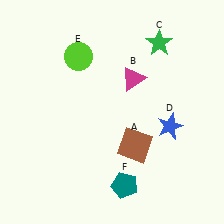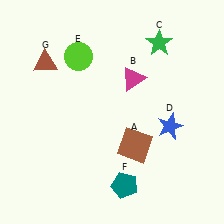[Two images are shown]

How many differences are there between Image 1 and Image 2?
There is 1 difference between the two images.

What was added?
A brown triangle (G) was added in Image 2.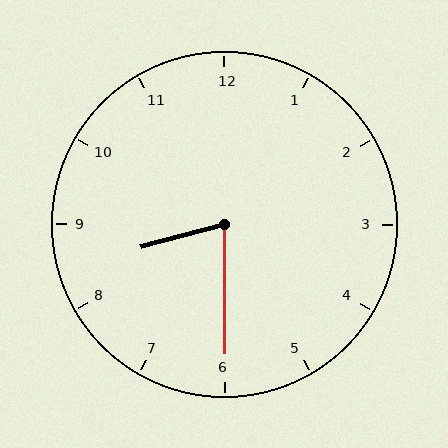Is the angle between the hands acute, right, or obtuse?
It is acute.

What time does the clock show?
8:30.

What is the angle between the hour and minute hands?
Approximately 75 degrees.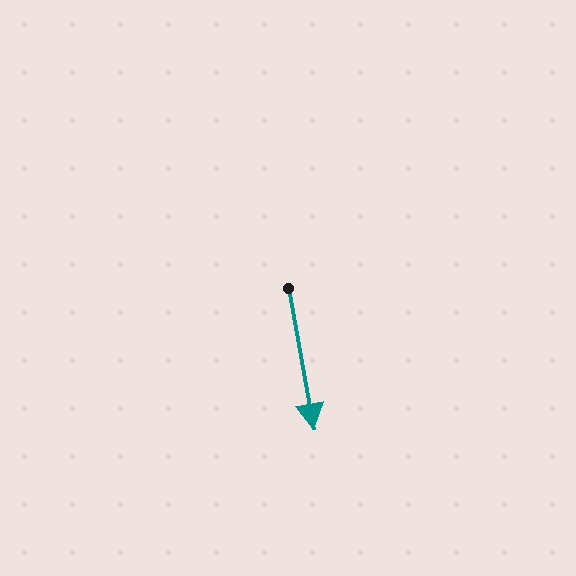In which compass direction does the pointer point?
South.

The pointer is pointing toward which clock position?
Roughly 6 o'clock.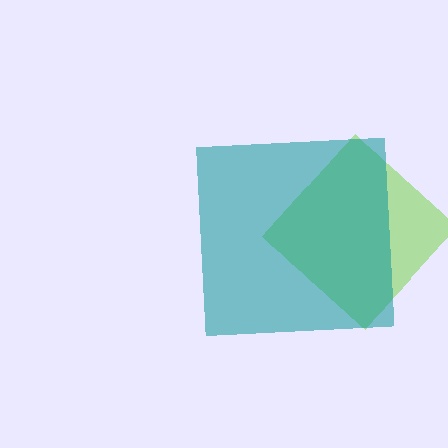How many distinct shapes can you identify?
There are 2 distinct shapes: a lime diamond, a teal square.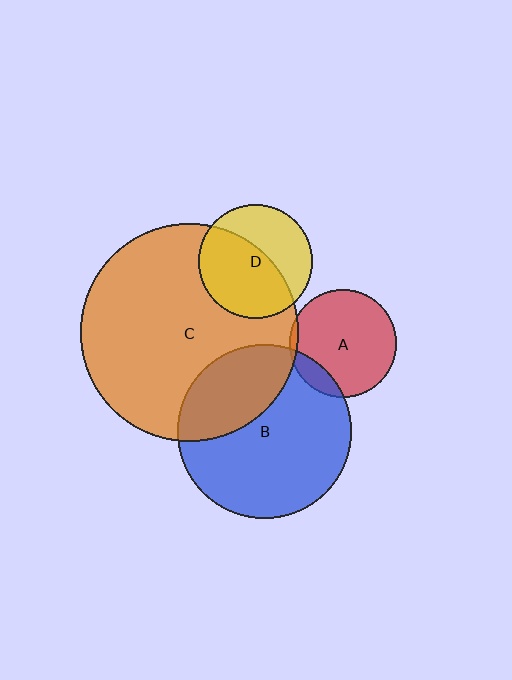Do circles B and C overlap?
Yes.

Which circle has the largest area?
Circle C (orange).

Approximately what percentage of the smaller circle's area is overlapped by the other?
Approximately 30%.